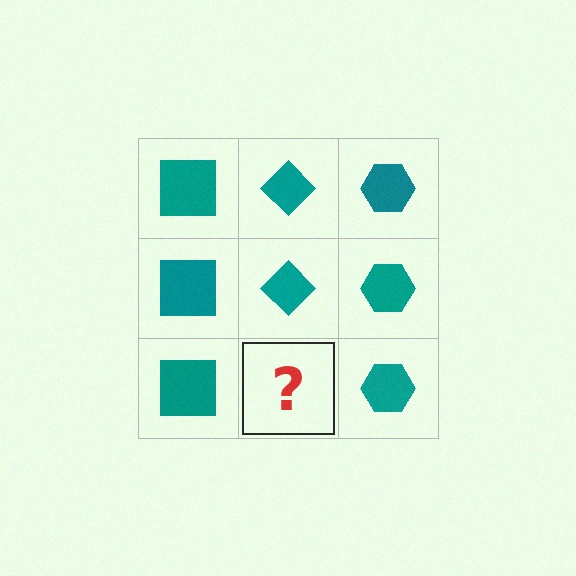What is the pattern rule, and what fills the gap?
The rule is that each column has a consistent shape. The gap should be filled with a teal diamond.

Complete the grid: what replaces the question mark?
The question mark should be replaced with a teal diamond.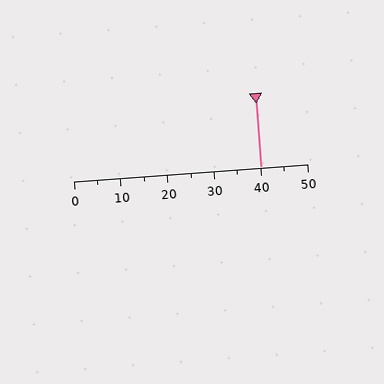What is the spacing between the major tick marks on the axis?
The major ticks are spaced 10 apart.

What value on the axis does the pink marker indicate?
The marker indicates approximately 40.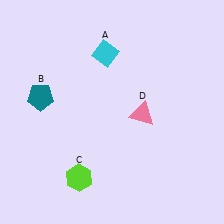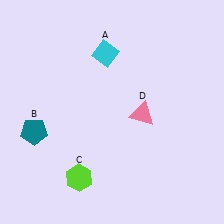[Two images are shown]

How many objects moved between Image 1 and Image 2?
1 object moved between the two images.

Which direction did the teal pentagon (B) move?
The teal pentagon (B) moved down.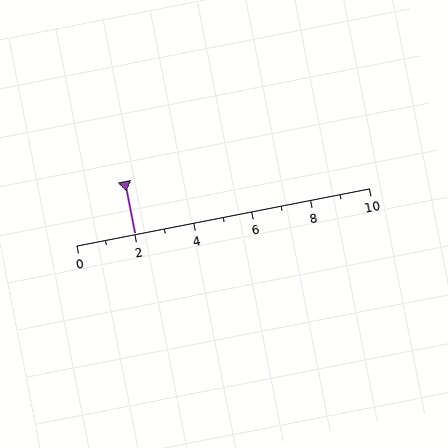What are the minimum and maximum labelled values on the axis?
The axis runs from 0 to 10.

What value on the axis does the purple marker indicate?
The marker indicates approximately 2.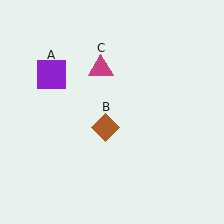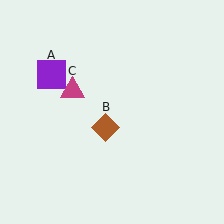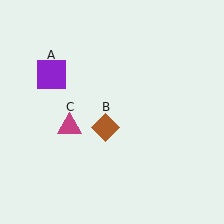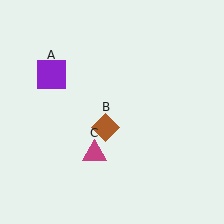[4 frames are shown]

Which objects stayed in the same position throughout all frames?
Purple square (object A) and brown diamond (object B) remained stationary.